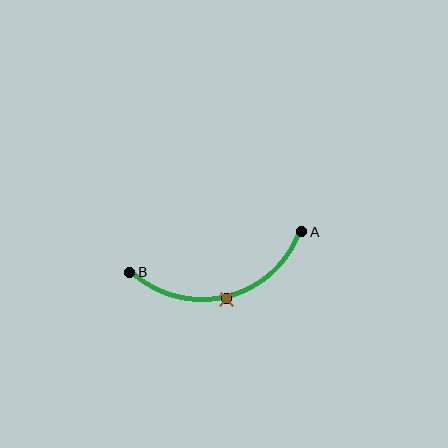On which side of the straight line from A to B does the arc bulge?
The arc bulges below the straight line connecting A and B.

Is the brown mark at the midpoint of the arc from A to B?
Yes. The brown mark lies on the arc at equal arc-length from both A and B — it is the arc midpoint.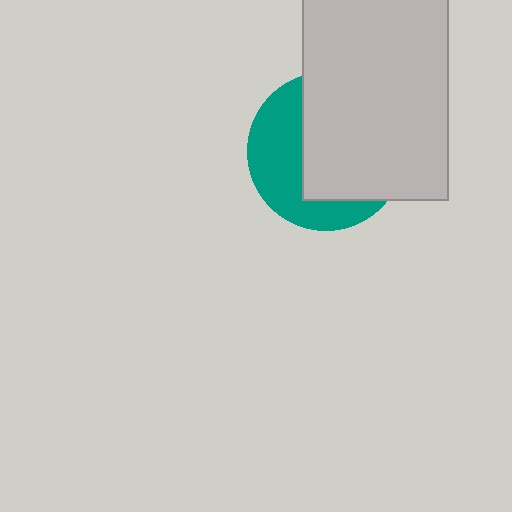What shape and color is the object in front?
The object in front is a light gray rectangle.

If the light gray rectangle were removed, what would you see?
You would see the complete teal circle.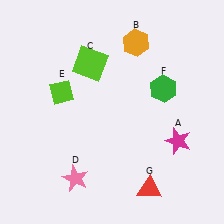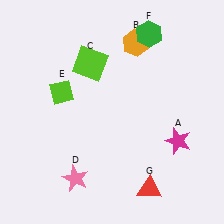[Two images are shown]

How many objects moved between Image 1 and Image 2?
1 object moved between the two images.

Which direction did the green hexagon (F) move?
The green hexagon (F) moved up.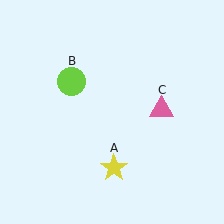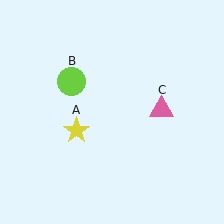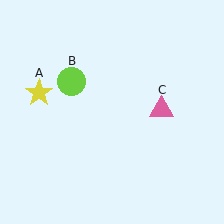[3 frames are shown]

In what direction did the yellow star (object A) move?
The yellow star (object A) moved up and to the left.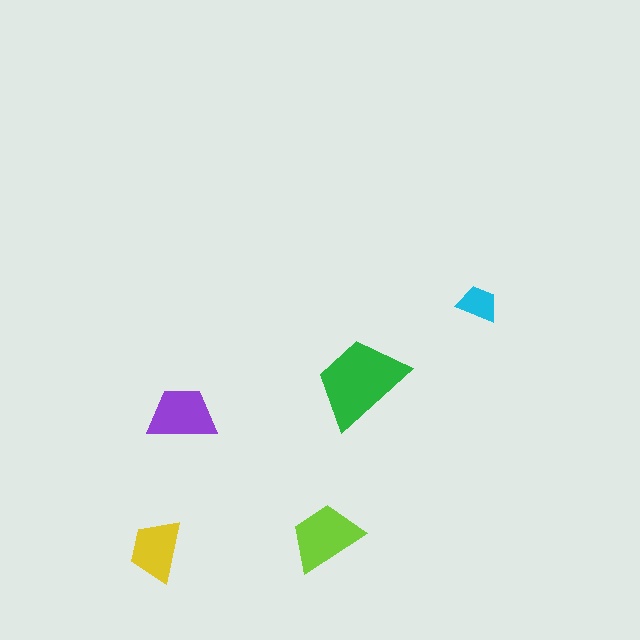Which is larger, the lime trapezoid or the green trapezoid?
The green one.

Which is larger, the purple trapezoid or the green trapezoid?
The green one.